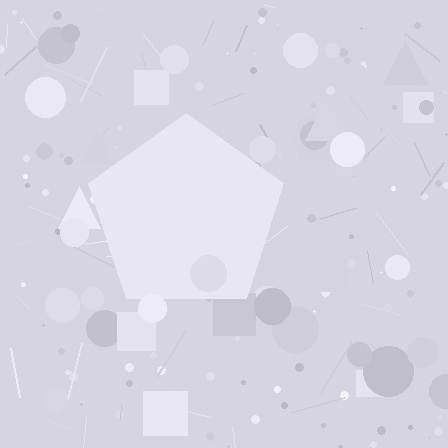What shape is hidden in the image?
A pentagon is hidden in the image.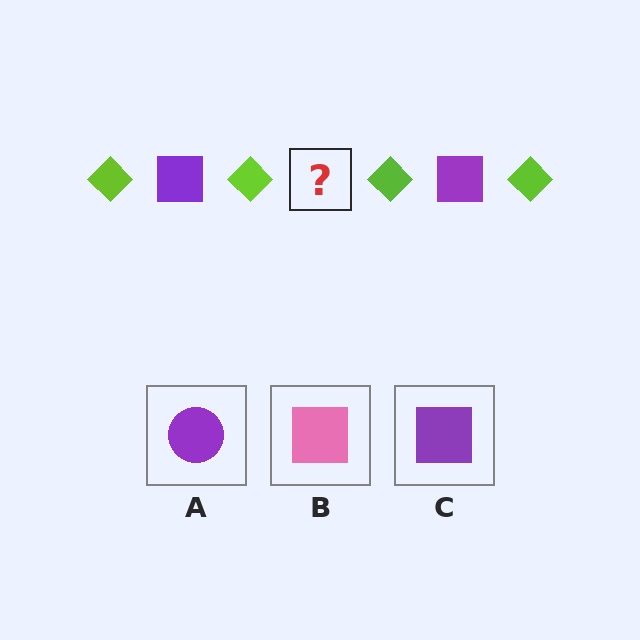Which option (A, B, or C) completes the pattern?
C.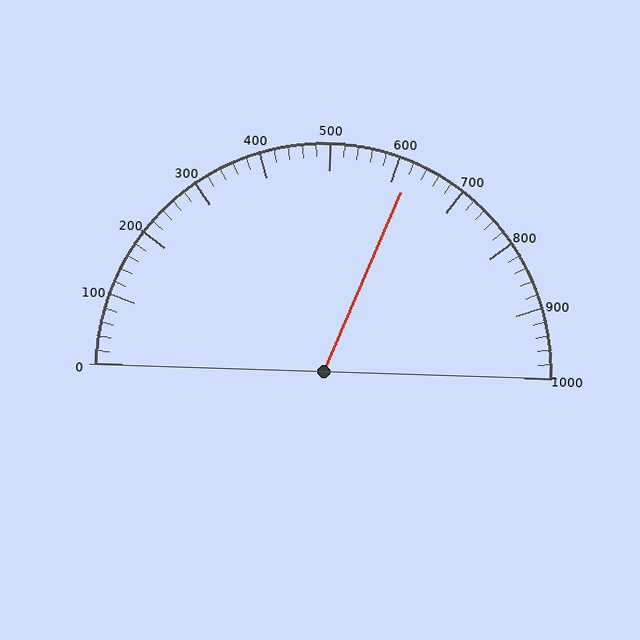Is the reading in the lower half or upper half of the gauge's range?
The reading is in the upper half of the range (0 to 1000).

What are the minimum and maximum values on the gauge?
The gauge ranges from 0 to 1000.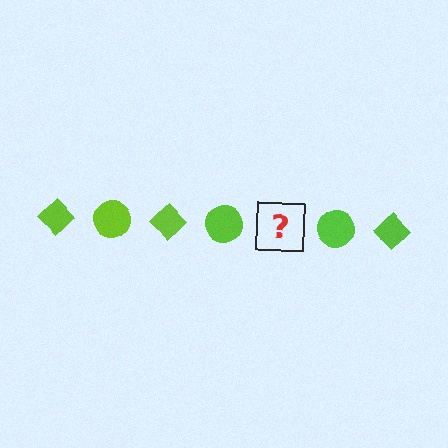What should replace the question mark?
The question mark should be replaced with a lime diamond.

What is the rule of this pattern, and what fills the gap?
The rule is that the pattern cycles through diamond, circle shapes in lime. The gap should be filled with a lime diamond.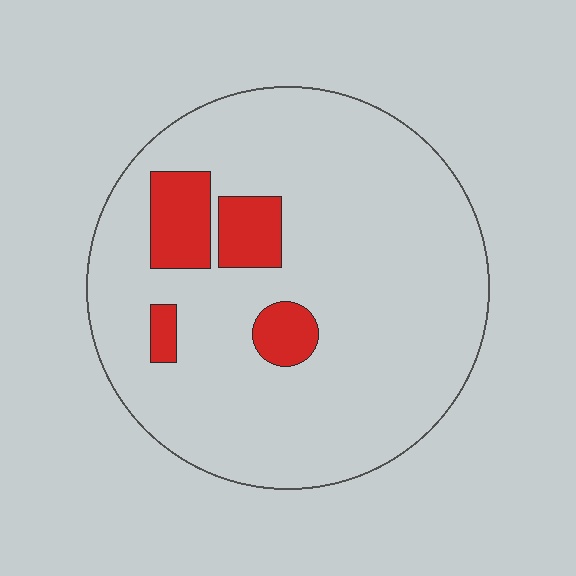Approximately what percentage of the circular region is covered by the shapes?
Approximately 10%.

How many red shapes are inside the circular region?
4.